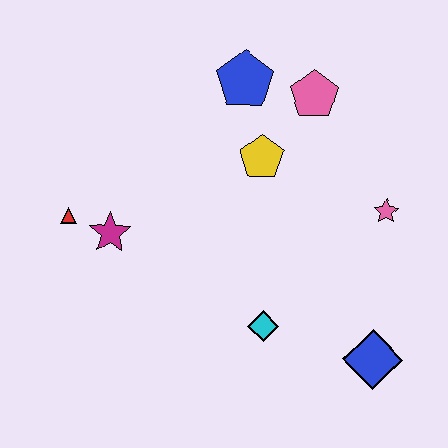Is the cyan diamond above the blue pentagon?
No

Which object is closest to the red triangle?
The magenta star is closest to the red triangle.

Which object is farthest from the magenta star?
The blue diamond is farthest from the magenta star.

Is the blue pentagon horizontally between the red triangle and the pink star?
Yes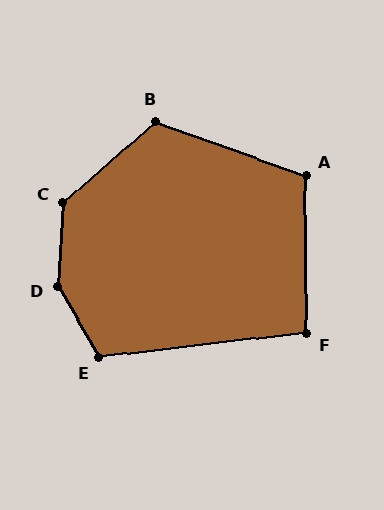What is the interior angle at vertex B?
Approximately 119 degrees (obtuse).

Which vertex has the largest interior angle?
D, at approximately 145 degrees.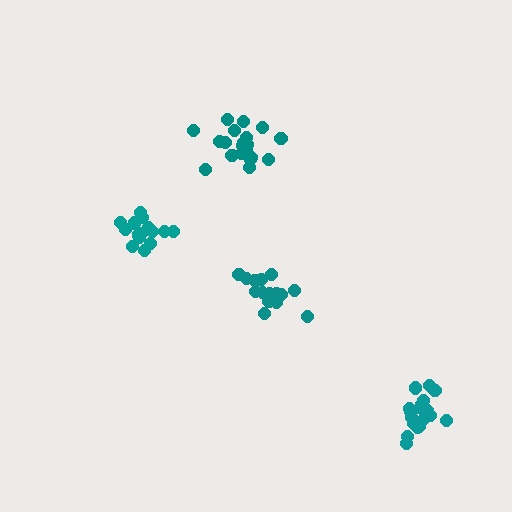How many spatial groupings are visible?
There are 4 spatial groupings.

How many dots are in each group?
Group 1: 21 dots, Group 2: 15 dots, Group 3: 16 dots, Group 4: 20 dots (72 total).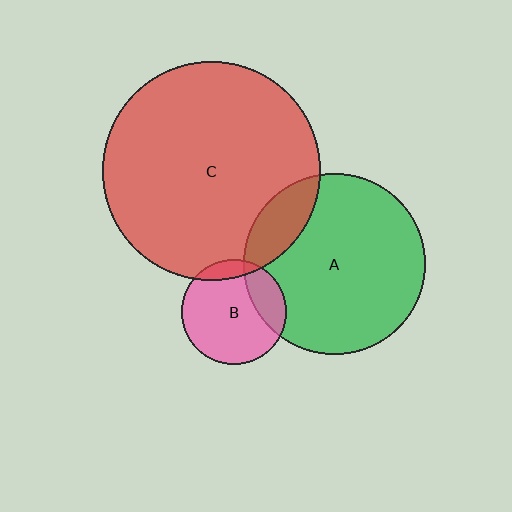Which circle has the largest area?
Circle C (red).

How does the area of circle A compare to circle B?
Approximately 3.0 times.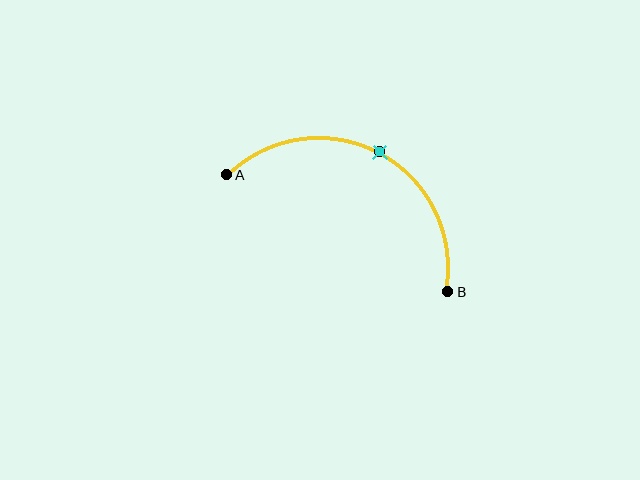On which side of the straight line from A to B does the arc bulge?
The arc bulges above the straight line connecting A and B.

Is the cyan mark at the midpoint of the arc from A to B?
Yes. The cyan mark lies on the arc at equal arc-length from both A and B — it is the arc midpoint.